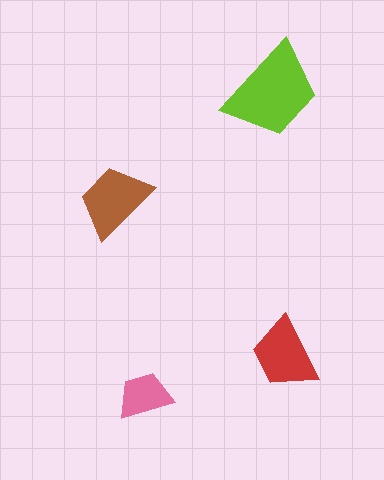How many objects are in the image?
There are 4 objects in the image.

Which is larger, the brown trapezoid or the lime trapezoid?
The lime one.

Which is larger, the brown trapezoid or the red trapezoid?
The brown one.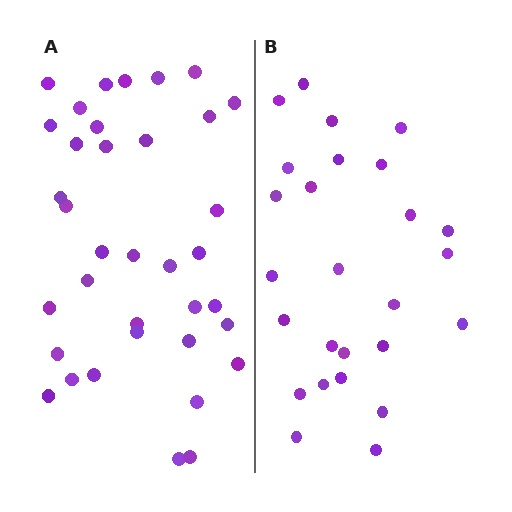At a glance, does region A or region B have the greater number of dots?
Region A (the left region) has more dots.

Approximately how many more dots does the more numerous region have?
Region A has roughly 10 or so more dots than region B.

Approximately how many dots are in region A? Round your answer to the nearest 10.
About 40 dots. (The exact count is 36, which rounds to 40.)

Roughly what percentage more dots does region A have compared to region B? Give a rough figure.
About 40% more.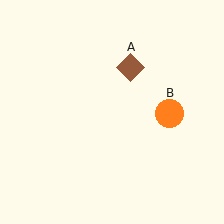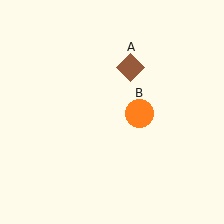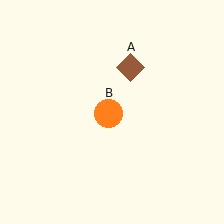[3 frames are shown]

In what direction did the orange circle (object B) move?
The orange circle (object B) moved left.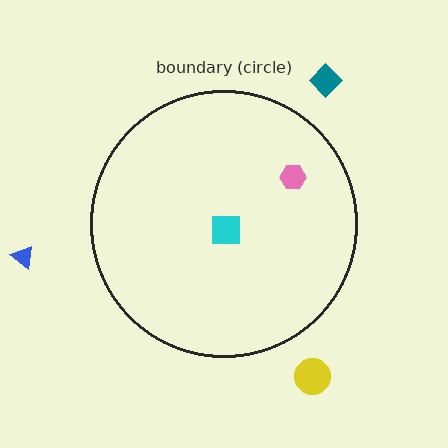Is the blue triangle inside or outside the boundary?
Outside.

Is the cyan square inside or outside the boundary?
Inside.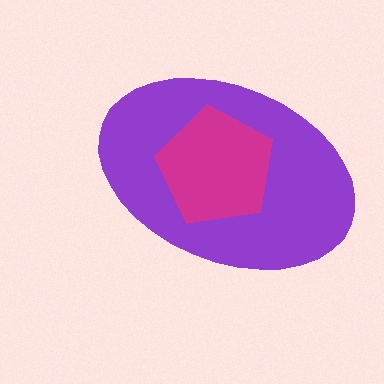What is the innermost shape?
The magenta pentagon.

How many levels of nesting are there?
2.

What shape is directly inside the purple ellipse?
The magenta pentagon.